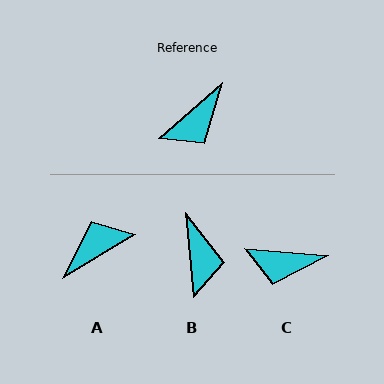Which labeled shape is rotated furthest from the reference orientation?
A, about 170 degrees away.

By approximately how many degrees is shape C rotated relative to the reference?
Approximately 46 degrees clockwise.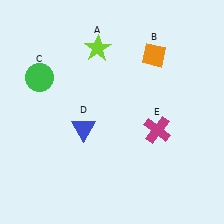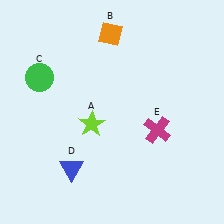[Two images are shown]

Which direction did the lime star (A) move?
The lime star (A) moved down.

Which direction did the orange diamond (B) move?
The orange diamond (B) moved left.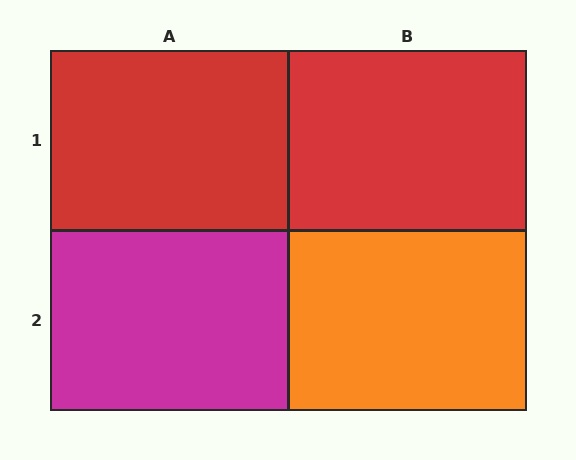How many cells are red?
2 cells are red.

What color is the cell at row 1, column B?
Red.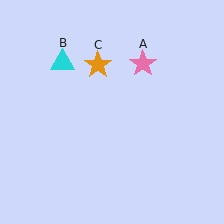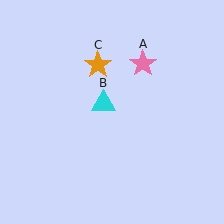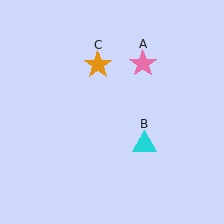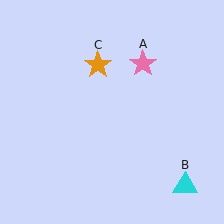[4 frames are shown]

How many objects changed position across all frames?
1 object changed position: cyan triangle (object B).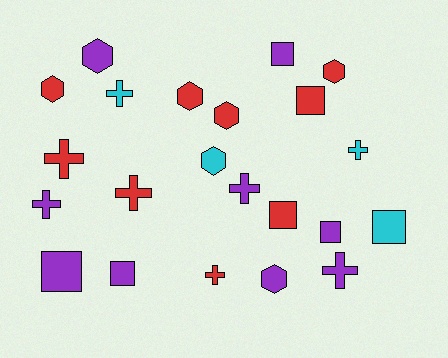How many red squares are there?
There are 2 red squares.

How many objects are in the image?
There are 22 objects.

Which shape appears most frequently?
Cross, with 8 objects.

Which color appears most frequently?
Red, with 9 objects.